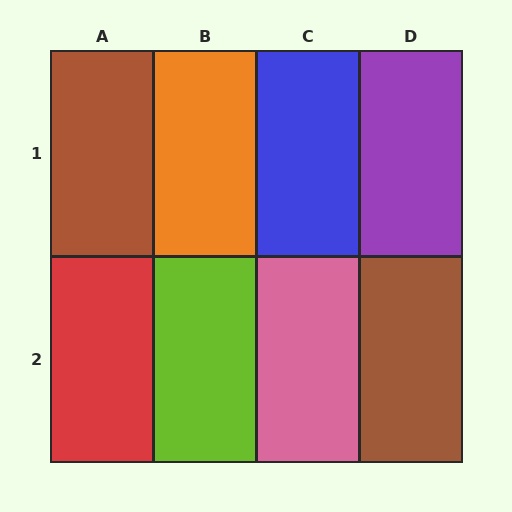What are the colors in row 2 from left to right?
Red, lime, pink, brown.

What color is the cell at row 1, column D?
Purple.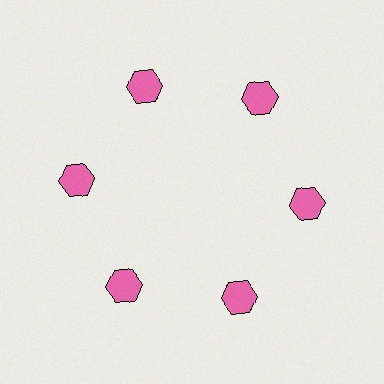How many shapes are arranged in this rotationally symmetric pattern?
There are 6 shapes, arranged in 6 groups of 1.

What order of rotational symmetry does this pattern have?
This pattern has 6-fold rotational symmetry.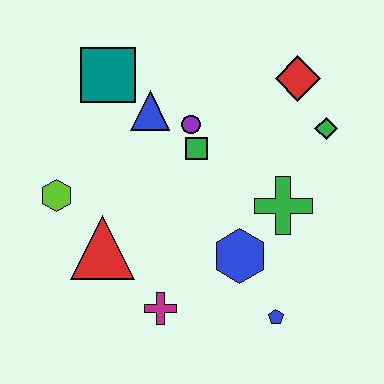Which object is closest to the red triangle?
The lime hexagon is closest to the red triangle.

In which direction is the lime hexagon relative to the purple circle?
The lime hexagon is to the left of the purple circle.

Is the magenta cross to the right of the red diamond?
No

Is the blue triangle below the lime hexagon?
No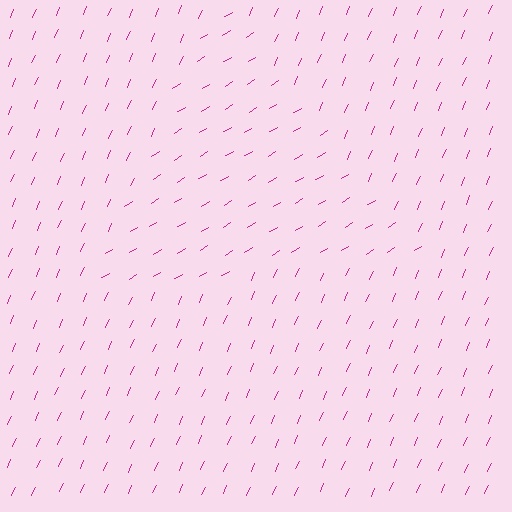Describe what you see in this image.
The image is filled with small magenta line segments. A triangle region in the image has lines oriented differently from the surrounding lines, creating a visible texture boundary.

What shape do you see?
I see a triangle.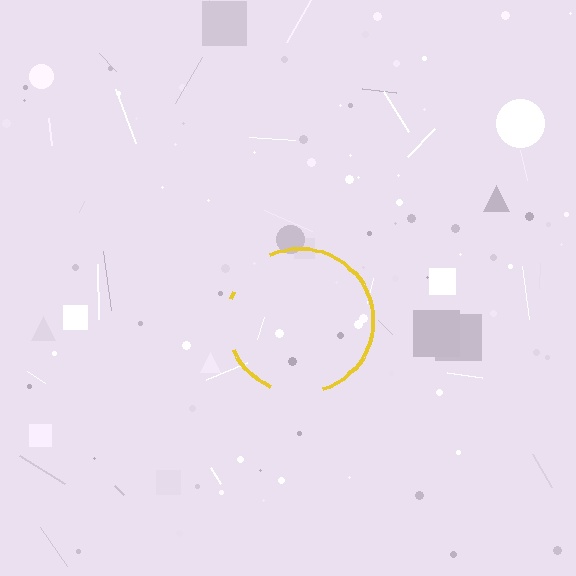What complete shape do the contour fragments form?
The contour fragments form a circle.